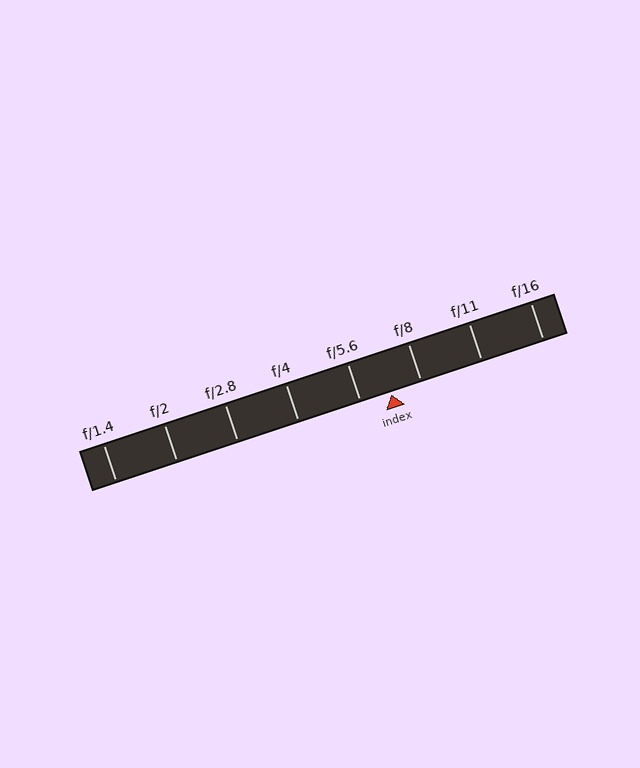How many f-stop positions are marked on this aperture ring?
There are 8 f-stop positions marked.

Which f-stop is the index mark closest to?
The index mark is closest to f/8.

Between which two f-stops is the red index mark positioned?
The index mark is between f/5.6 and f/8.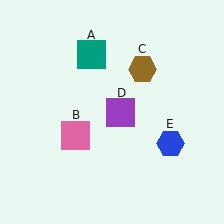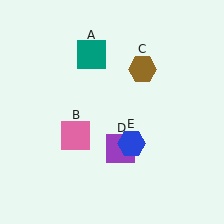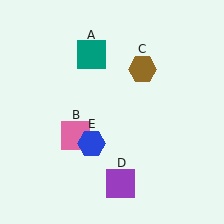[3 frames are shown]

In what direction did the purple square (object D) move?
The purple square (object D) moved down.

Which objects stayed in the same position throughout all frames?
Teal square (object A) and pink square (object B) and brown hexagon (object C) remained stationary.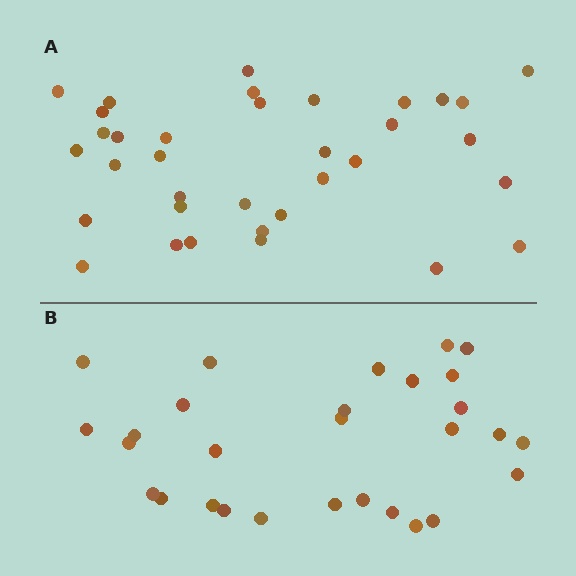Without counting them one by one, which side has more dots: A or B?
Region A (the top region) has more dots.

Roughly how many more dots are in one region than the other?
Region A has about 6 more dots than region B.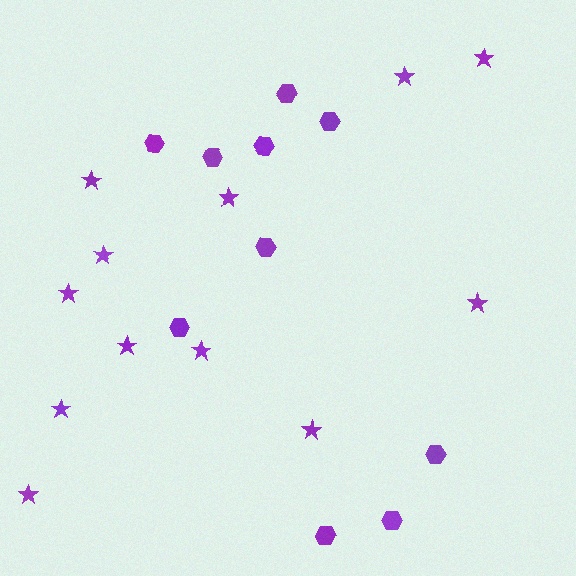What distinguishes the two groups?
There are 2 groups: one group of hexagons (10) and one group of stars (12).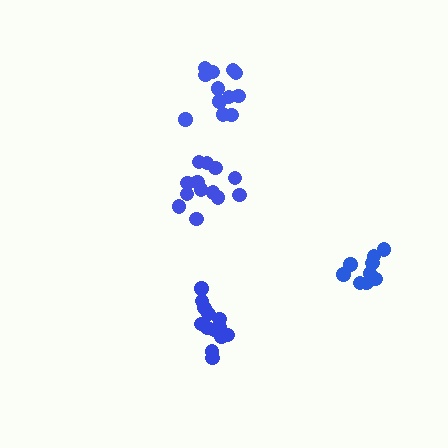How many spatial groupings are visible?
There are 4 spatial groupings.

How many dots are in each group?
Group 1: 13 dots, Group 2: 13 dots, Group 3: 9 dots, Group 4: 12 dots (47 total).